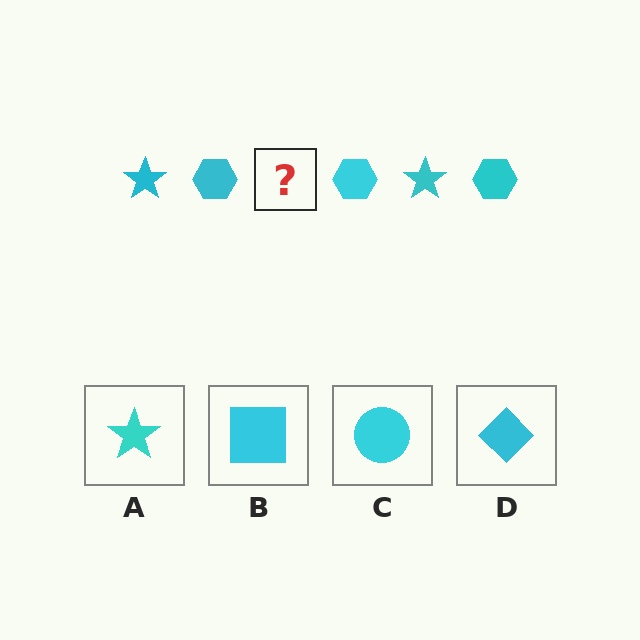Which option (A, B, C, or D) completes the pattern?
A.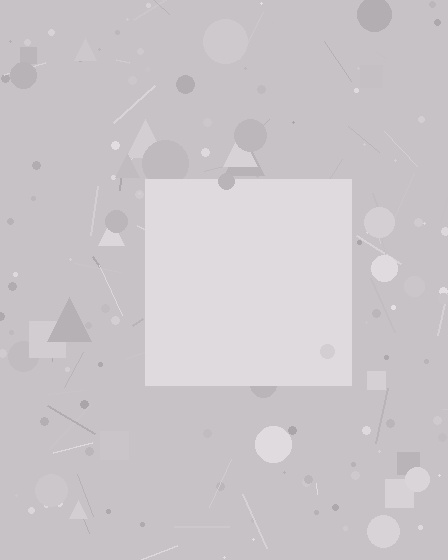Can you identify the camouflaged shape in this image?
The camouflaged shape is a square.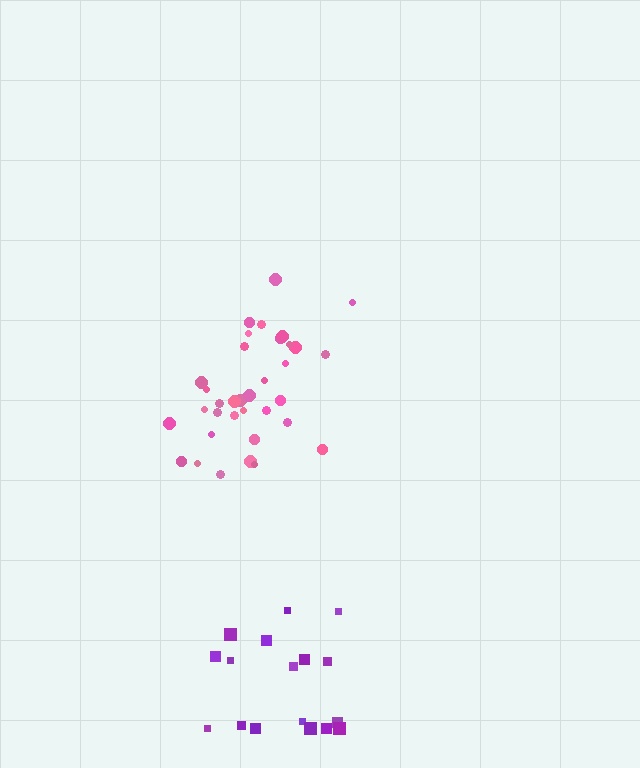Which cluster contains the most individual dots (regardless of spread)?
Pink (35).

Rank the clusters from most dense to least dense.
pink, purple.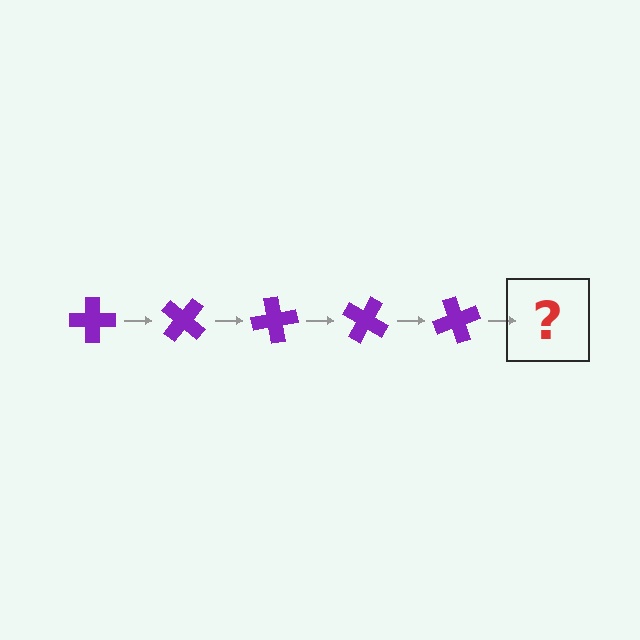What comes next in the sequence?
The next element should be a purple cross rotated 200 degrees.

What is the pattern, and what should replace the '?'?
The pattern is that the cross rotates 40 degrees each step. The '?' should be a purple cross rotated 200 degrees.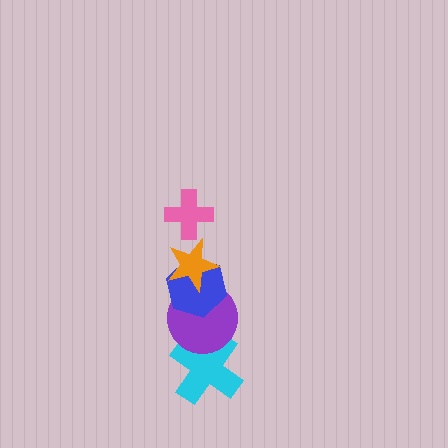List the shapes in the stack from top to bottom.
From top to bottom: the pink cross, the orange star, the blue hexagon, the purple circle, the cyan cross.